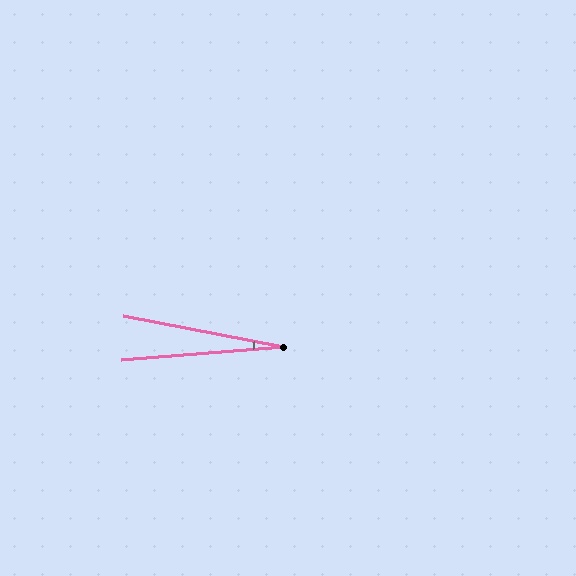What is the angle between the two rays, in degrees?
Approximately 16 degrees.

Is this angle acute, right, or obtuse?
It is acute.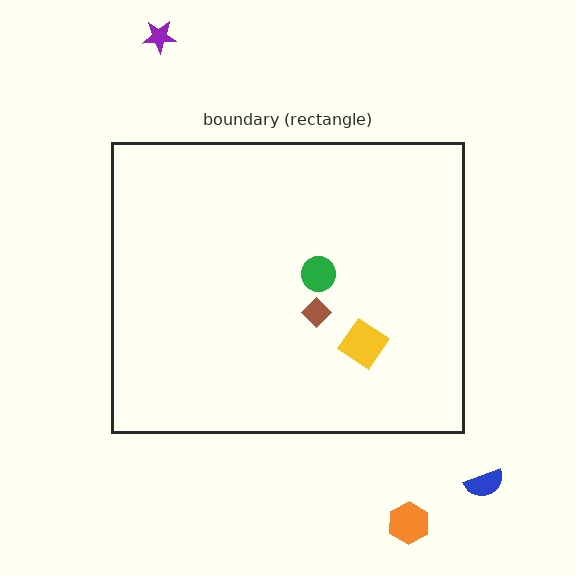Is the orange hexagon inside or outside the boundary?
Outside.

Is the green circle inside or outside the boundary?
Inside.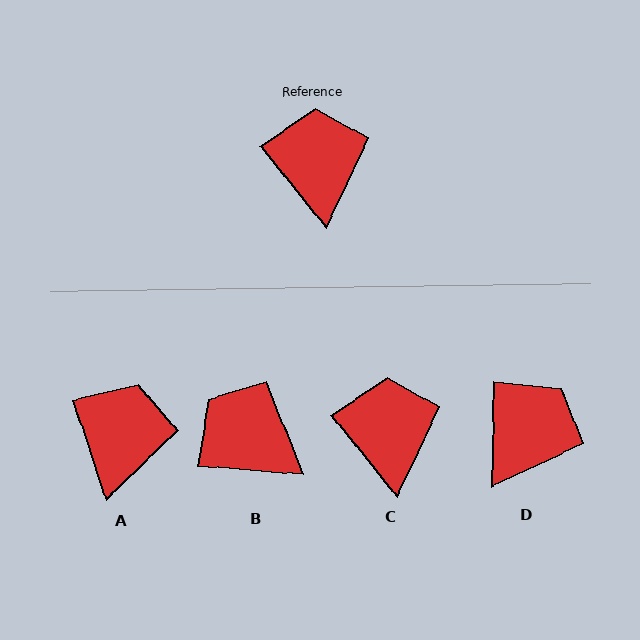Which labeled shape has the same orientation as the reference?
C.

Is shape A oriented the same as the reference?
No, it is off by about 20 degrees.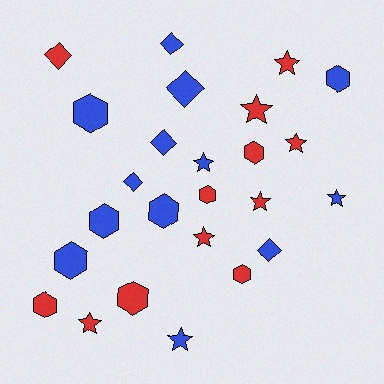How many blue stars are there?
There are 3 blue stars.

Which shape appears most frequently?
Hexagon, with 10 objects.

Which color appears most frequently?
Blue, with 13 objects.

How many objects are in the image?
There are 25 objects.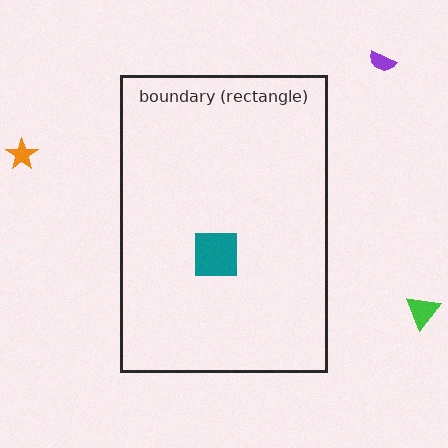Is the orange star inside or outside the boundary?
Outside.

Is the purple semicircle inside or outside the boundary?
Outside.